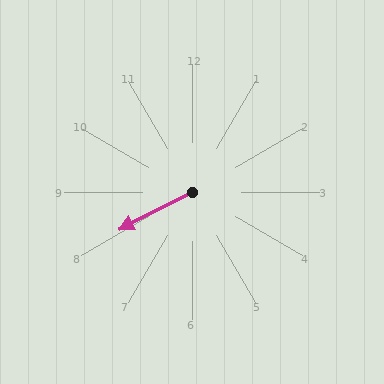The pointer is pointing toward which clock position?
Roughly 8 o'clock.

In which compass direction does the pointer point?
Southwest.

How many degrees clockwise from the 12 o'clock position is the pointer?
Approximately 243 degrees.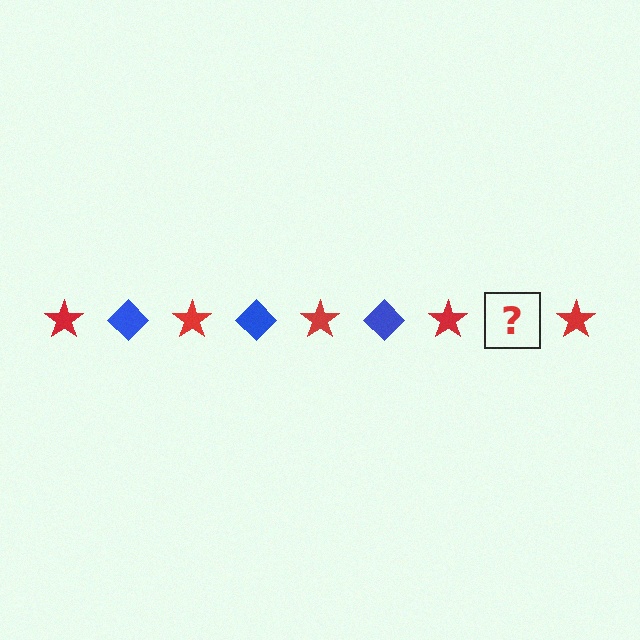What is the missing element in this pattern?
The missing element is a blue diamond.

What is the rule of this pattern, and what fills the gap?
The rule is that the pattern alternates between red star and blue diamond. The gap should be filled with a blue diamond.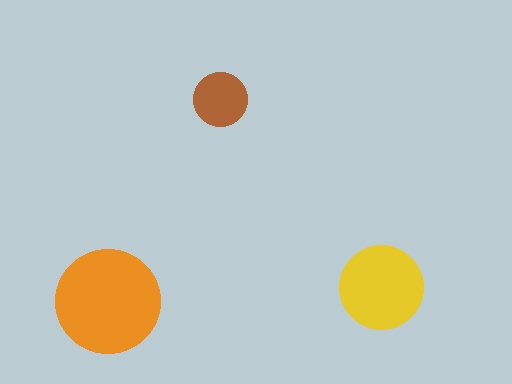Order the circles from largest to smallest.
the orange one, the yellow one, the brown one.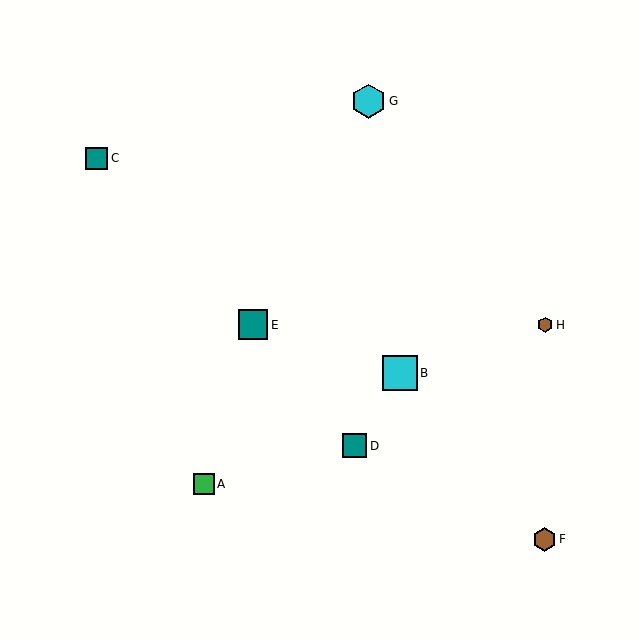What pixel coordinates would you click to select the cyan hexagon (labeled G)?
Click at (369, 101) to select the cyan hexagon G.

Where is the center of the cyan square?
The center of the cyan square is at (400, 373).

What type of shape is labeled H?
Shape H is a brown hexagon.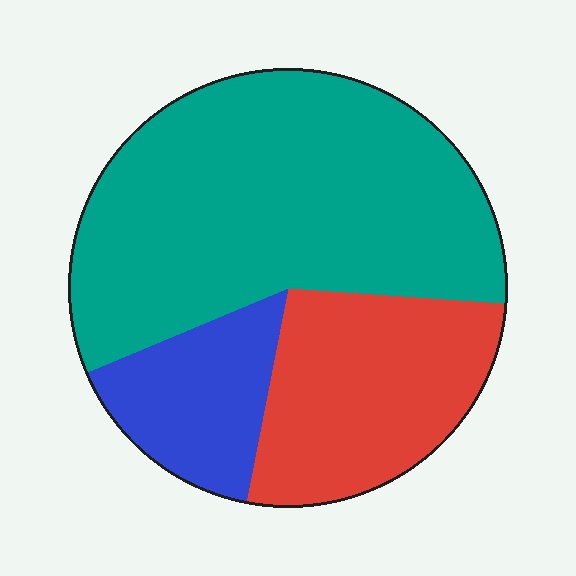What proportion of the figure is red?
Red takes up about one quarter (1/4) of the figure.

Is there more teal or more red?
Teal.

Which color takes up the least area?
Blue, at roughly 15%.